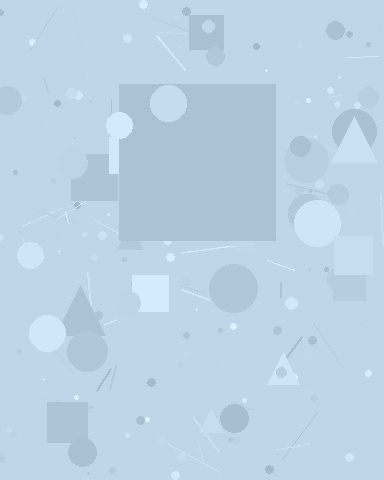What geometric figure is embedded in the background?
A square is embedded in the background.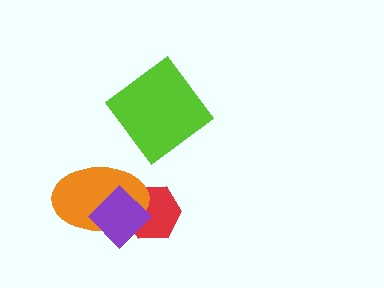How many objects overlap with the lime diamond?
0 objects overlap with the lime diamond.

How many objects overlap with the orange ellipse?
2 objects overlap with the orange ellipse.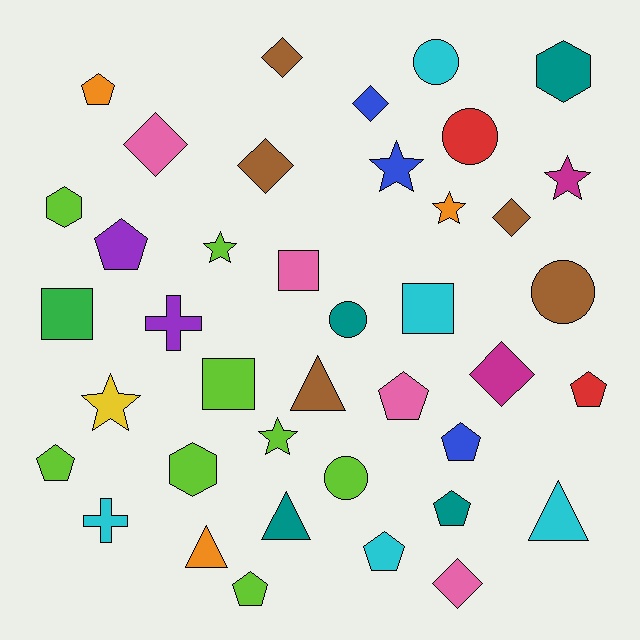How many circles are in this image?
There are 5 circles.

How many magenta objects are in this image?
There are 2 magenta objects.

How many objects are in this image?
There are 40 objects.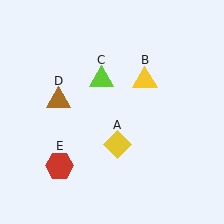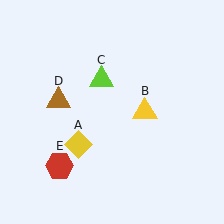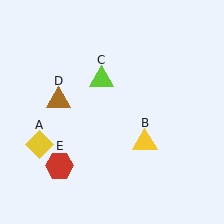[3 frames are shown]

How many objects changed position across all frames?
2 objects changed position: yellow diamond (object A), yellow triangle (object B).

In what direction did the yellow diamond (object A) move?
The yellow diamond (object A) moved left.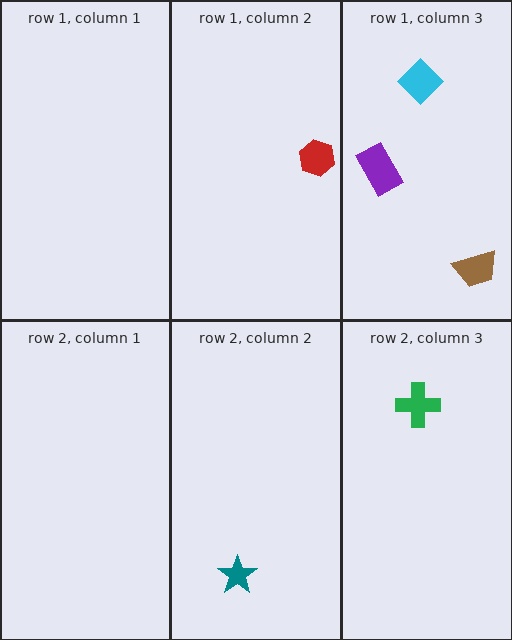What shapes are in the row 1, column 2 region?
The red hexagon.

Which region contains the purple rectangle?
The row 1, column 3 region.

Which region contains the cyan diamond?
The row 1, column 3 region.